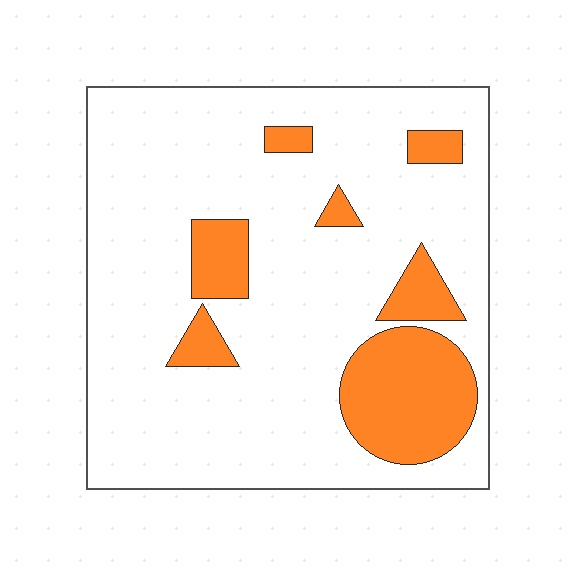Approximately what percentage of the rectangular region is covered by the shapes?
Approximately 20%.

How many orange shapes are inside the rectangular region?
7.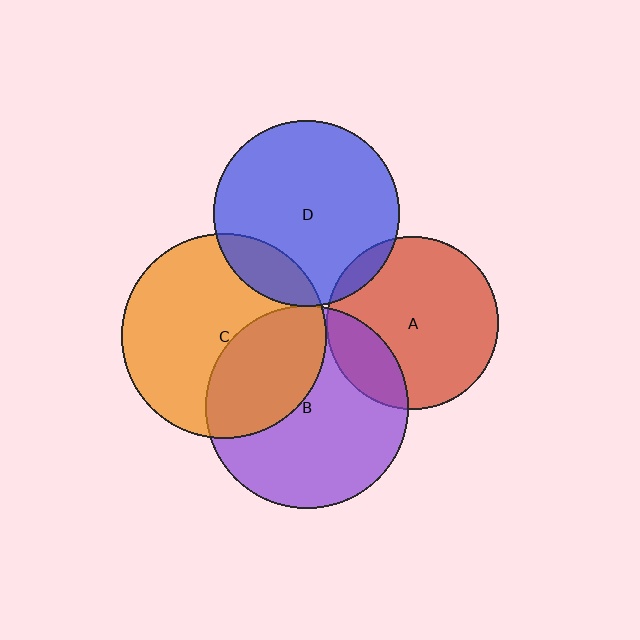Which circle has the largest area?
Circle C (orange).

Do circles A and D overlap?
Yes.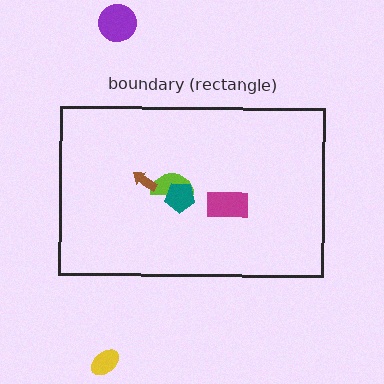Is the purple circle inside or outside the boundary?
Outside.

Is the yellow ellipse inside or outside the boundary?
Outside.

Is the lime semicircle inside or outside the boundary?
Inside.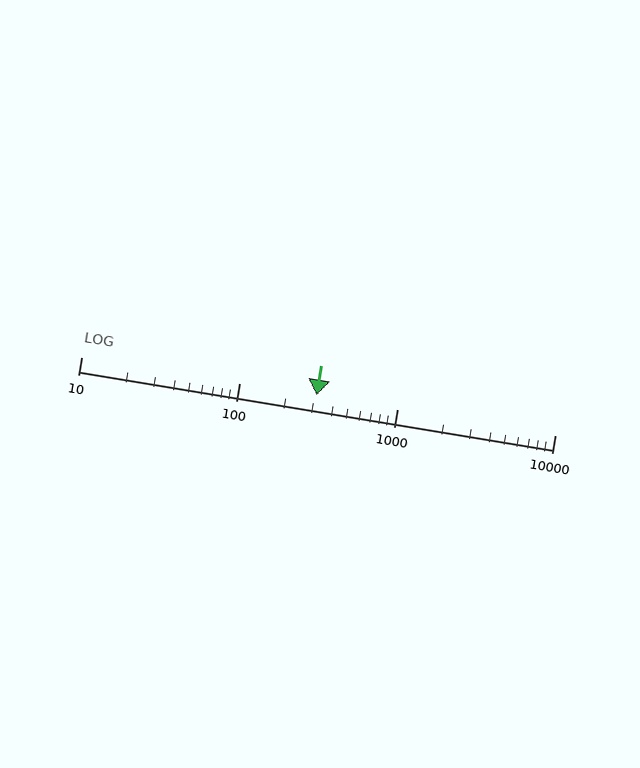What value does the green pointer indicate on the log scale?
The pointer indicates approximately 310.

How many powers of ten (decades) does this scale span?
The scale spans 3 decades, from 10 to 10000.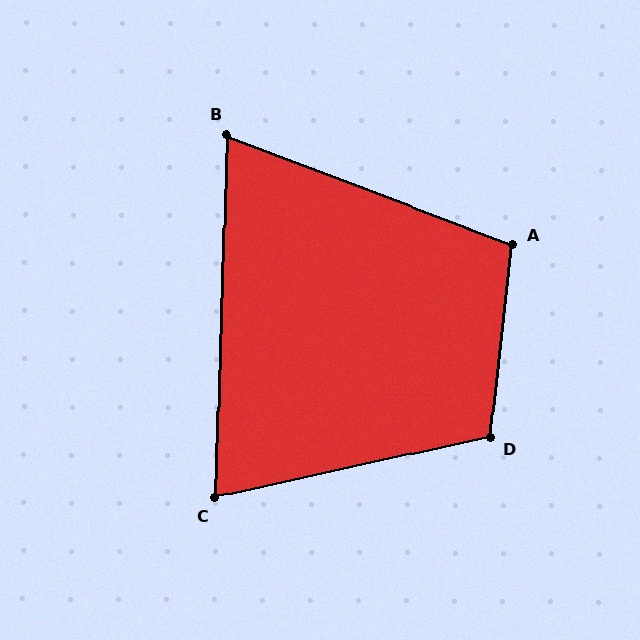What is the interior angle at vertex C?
Approximately 76 degrees (acute).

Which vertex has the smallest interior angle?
B, at approximately 71 degrees.